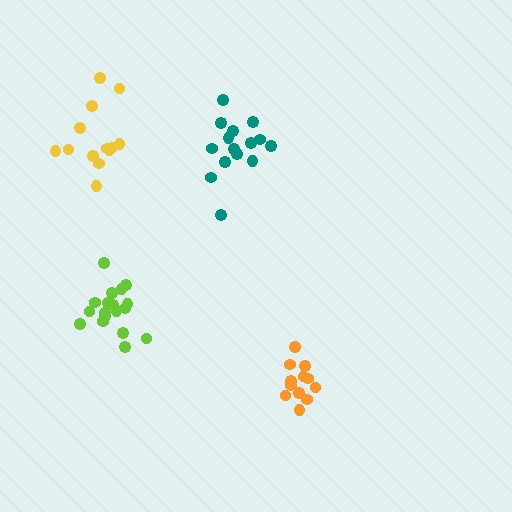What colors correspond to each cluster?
The clusters are colored: orange, teal, yellow, lime.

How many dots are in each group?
Group 1: 12 dots, Group 2: 15 dots, Group 3: 13 dots, Group 4: 18 dots (58 total).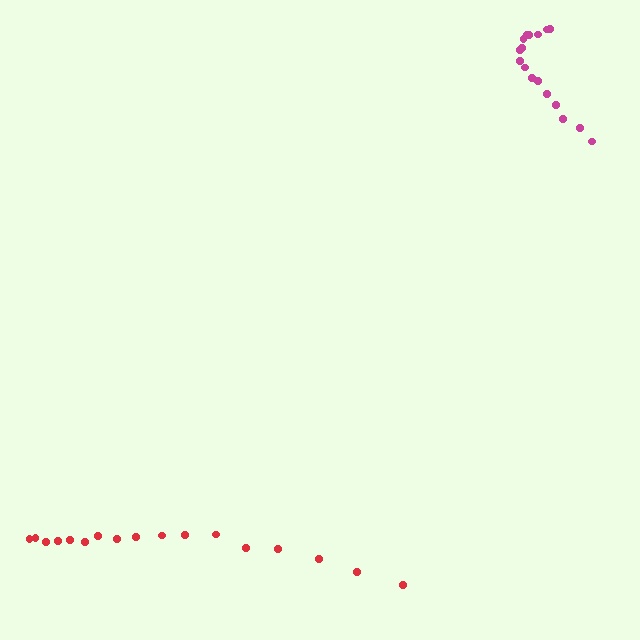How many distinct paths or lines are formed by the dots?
There are 2 distinct paths.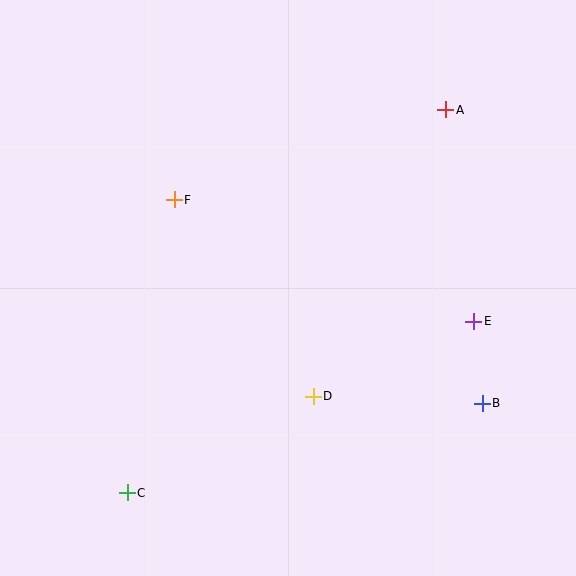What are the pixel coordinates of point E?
Point E is at (474, 321).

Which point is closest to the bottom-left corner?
Point C is closest to the bottom-left corner.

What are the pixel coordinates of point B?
Point B is at (482, 403).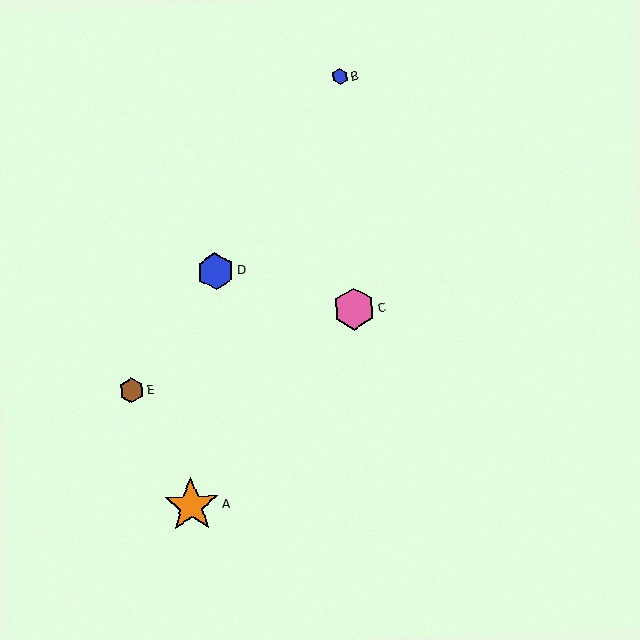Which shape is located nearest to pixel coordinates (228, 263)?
The blue hexagon (labeled D) at (216, 271) is nearest to that location.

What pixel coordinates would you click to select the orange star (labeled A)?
Click at (191, 505) to select the orange star A.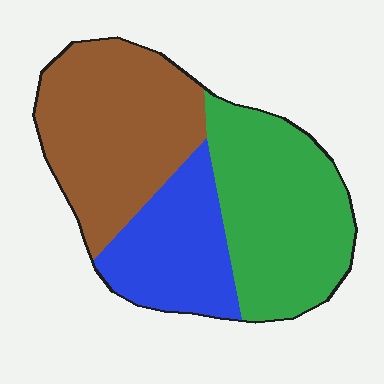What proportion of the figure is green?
Green covers around 40% of the figure.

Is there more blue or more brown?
Brown.